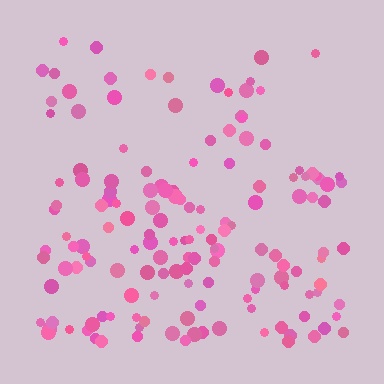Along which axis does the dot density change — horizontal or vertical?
Vertical.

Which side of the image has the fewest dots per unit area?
The top.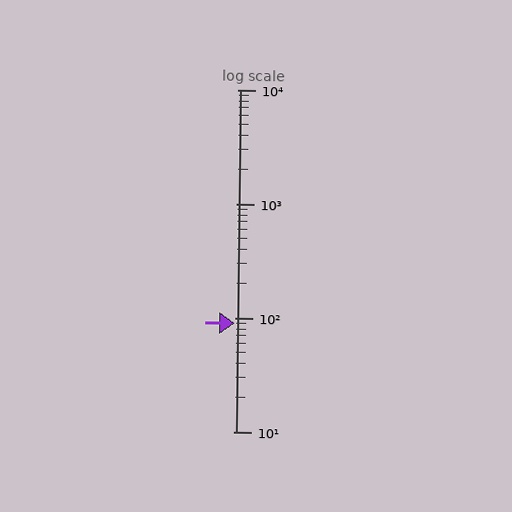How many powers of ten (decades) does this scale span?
The scale spans 3 decades, from 10 to 10000.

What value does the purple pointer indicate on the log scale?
The pointer indicates approximately 89.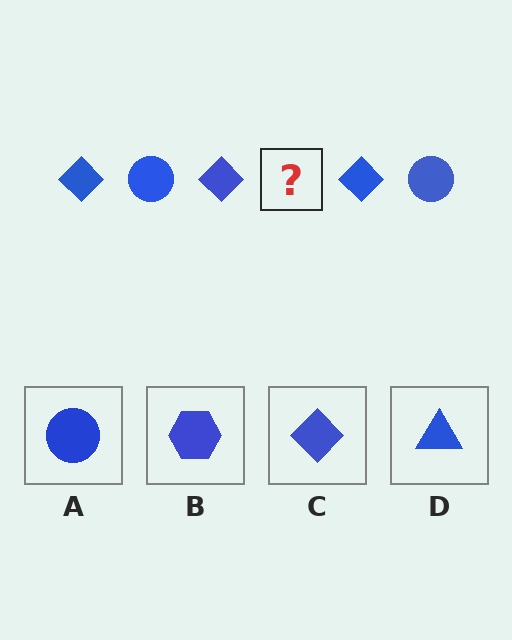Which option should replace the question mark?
Option A.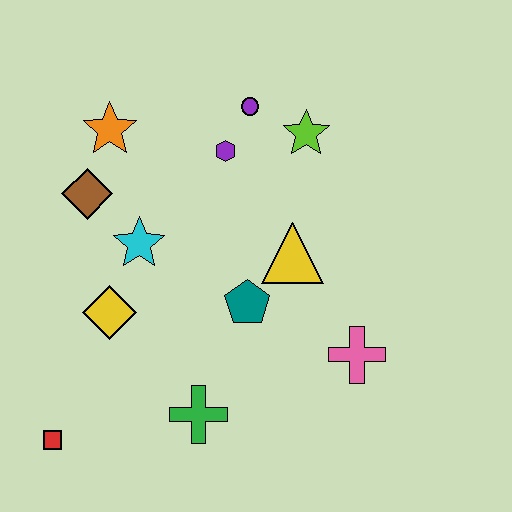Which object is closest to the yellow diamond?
The cyan star is closest to the yellow diamond.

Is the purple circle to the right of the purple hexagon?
Yes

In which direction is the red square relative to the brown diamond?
The red square is below the brown diamond.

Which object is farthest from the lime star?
The red square is farthest from the lime star.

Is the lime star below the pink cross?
No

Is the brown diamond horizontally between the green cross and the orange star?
No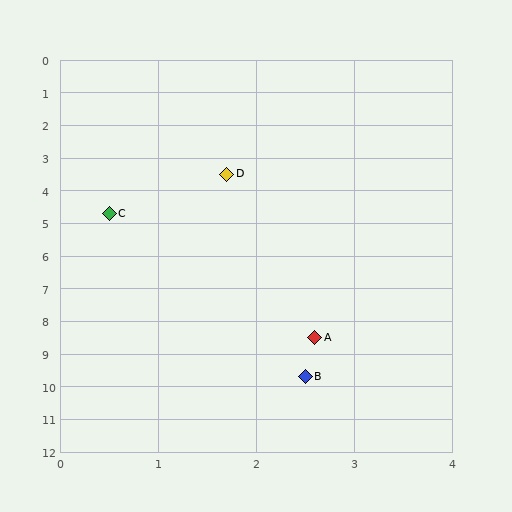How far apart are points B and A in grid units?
Points B and A are about 1.2 grid units apart.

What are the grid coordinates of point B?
Point B is at approximately (2.5, 9.7).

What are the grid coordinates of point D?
Point D is at approximately (1.7, 3.5).